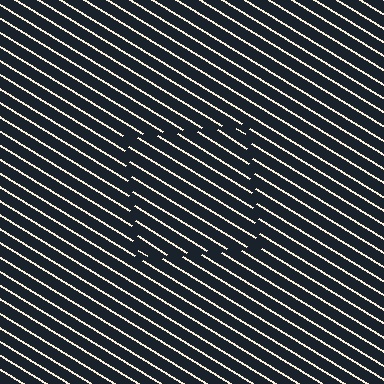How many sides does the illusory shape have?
4 sides — the line-ends trace a square.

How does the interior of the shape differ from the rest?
The interior of the shape contains the same grating, shifted by half a period — the contour is defined by the phase discontinuity where line-ends from the inner and outer gratings abut.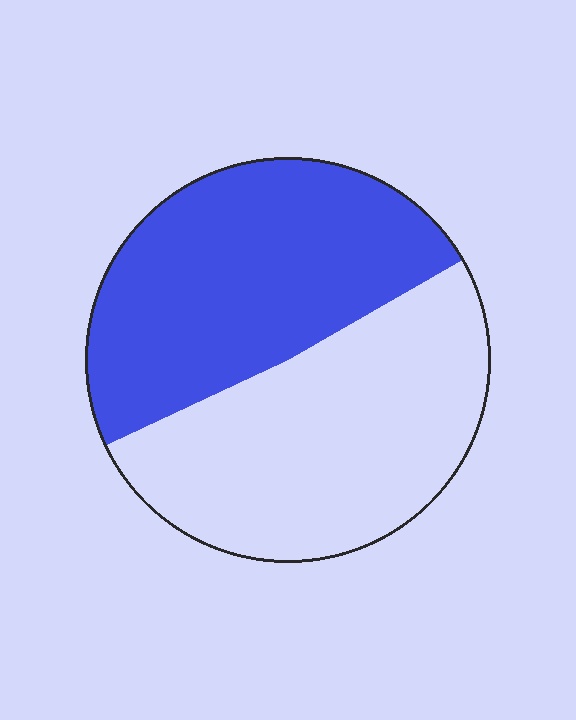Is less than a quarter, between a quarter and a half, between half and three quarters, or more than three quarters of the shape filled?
Between a quarter and a half.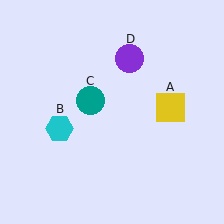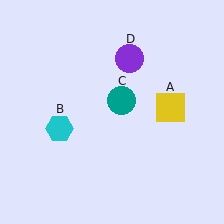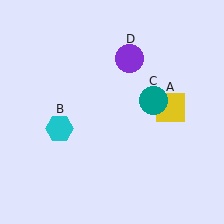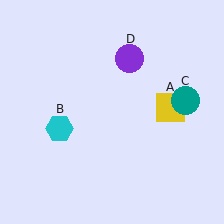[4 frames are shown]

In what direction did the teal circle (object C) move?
The teal circle (object C) moved right.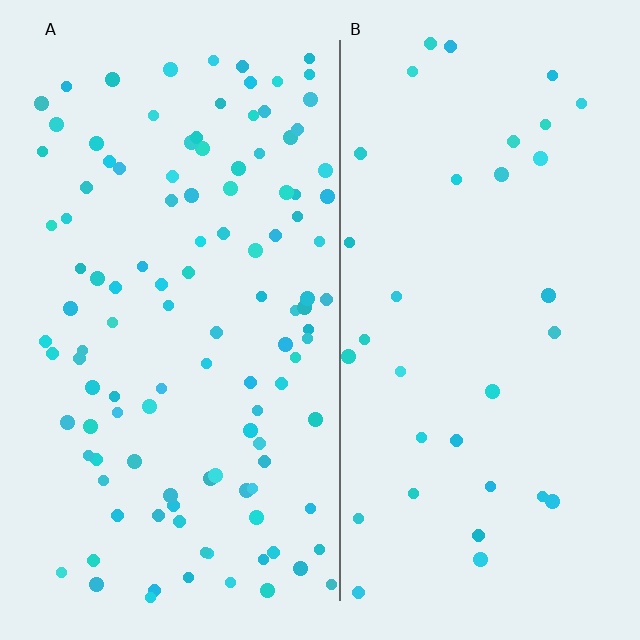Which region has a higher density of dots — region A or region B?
A (the left).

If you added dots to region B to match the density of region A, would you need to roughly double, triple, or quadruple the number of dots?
Approximately triple.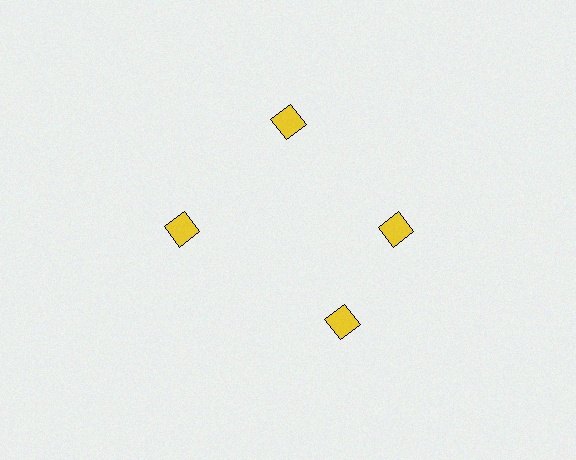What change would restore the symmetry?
The symmetry would be restored by rotating it back into even spacing with its neighbors so that all 4 squares sit at equal angles and equal distance from the center.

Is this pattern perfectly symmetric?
No. The 4 yellow squares are arranged in a ring, but one element near the 6 o'clock position is rotated out of alignment along the ring, breaking the 4-fold rotational symmetry.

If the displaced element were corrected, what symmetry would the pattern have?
It would have 4-fold rotational symmetry — the pattern would map onto itself every 90 degrees.